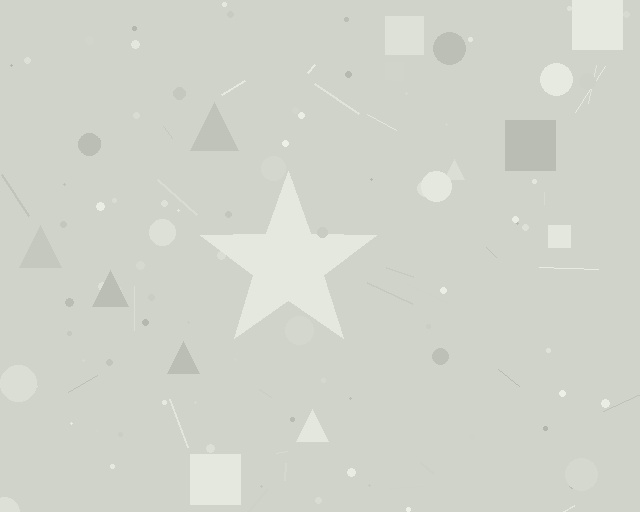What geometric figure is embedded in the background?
A star is embedded in the background.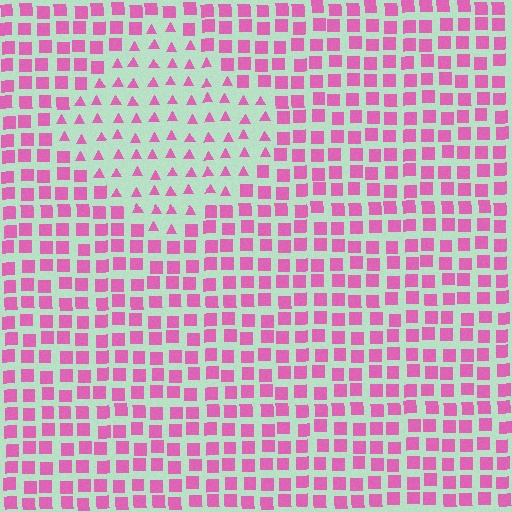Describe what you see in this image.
The image is filled with small pink elements arranged in a uniform grid. A diamond-shaped region contains triangles, while the surrounding area contains squares. The boundary is defined purely by the change in element shape.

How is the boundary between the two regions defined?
The boundary is defined by a change in element shape: triangles inside vs. squares outside. All elements share the same color and spacing.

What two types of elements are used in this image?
The image uses triangles inside the diamond region and squares outside it.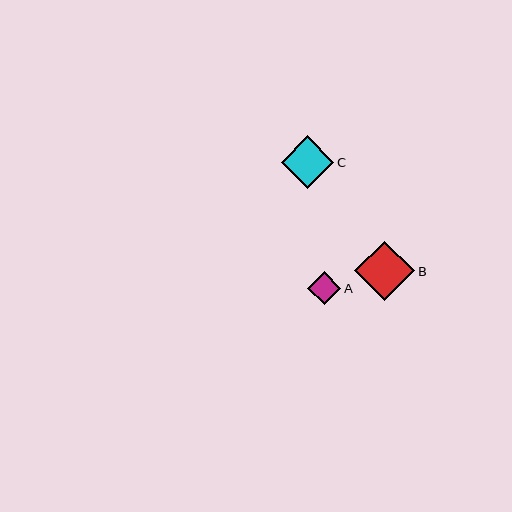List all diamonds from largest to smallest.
From largest to smallest: B, C, A.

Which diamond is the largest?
Diamond B is the largest with a size of approximately 60 pixels.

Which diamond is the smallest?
Diamond A is the smallest with a size of approximately 33 pixels.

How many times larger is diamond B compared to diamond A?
Diamond B is approximately 1.8 times the size of diamond A.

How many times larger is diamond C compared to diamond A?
Diamond C is approximately 1.6 times the size of diamond A.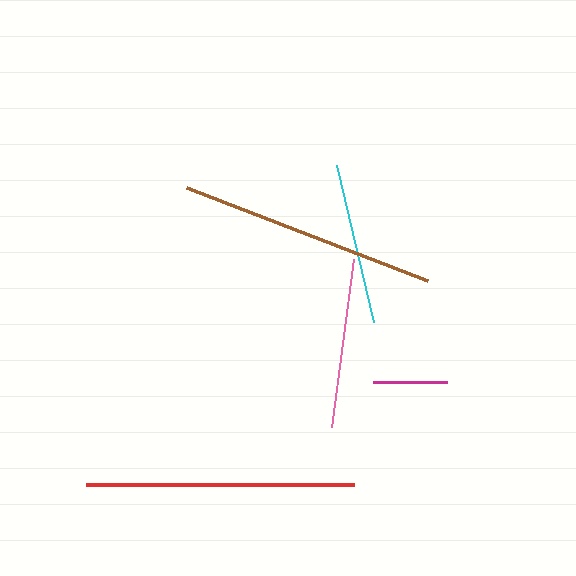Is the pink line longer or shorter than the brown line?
The brown line is longer than the pink line.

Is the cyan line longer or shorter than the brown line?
The brown line is longer than the cyan line.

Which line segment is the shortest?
The magenta line is the shortest at approximately 73 pixels.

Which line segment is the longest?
The red line is the longest at approximately 268 pixels.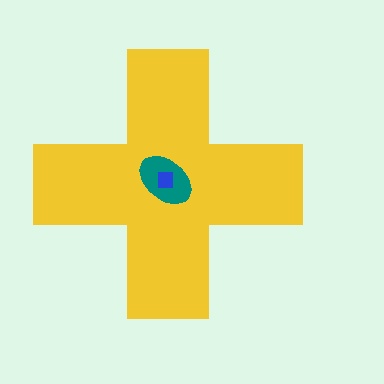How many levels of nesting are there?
3.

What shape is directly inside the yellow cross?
The teal ellipse.